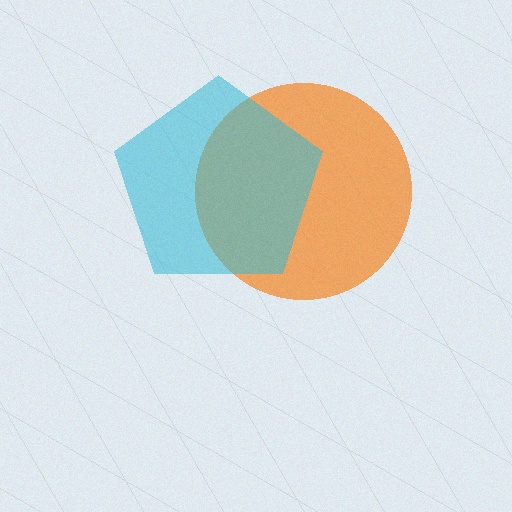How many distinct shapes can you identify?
There are 2 distinct shapes: an orange circle, a cyan pentagon.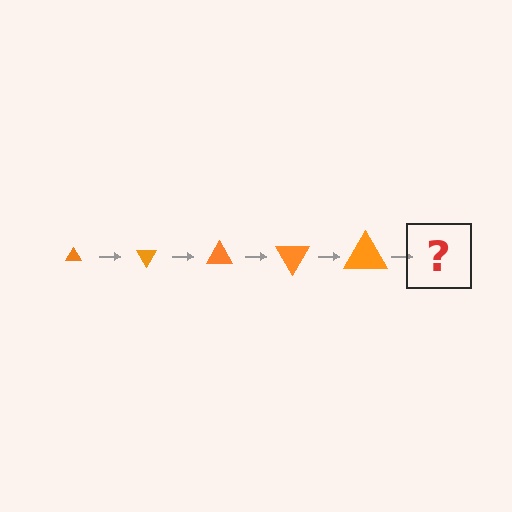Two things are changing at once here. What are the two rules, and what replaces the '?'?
The two rules are that the triangle grows larger each step and it rotates 60 degrees each step. The '?' should be a triangle, larger than the previous one and rotated 300 degrees from the start.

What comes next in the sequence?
The next element should be a triangle, larger than the previous one and rotated 300 degrees from the start.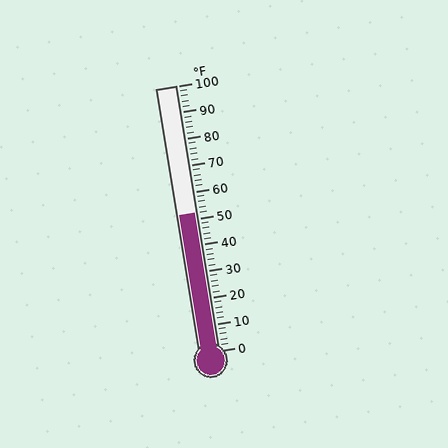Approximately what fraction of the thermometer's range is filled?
The thermometer is filled to approximately 50% of its range.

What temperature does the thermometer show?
The thermometer shows approximately 52°F.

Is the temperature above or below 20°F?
The temperature is above 20°F.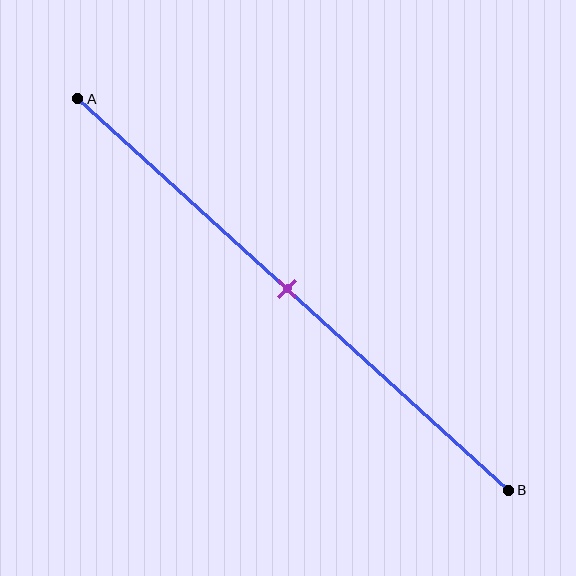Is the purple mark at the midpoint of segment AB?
Yes, the mark is approximately at the midpoint.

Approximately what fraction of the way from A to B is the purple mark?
The purple mark is approximately 50% of the way from A to B.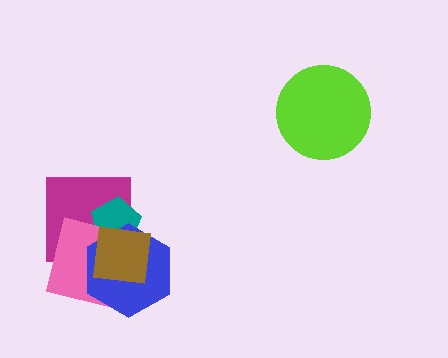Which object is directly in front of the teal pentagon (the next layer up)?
The pink square is directly in front of the teal pentagon.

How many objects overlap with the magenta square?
4 objects overlap with the magenta square.